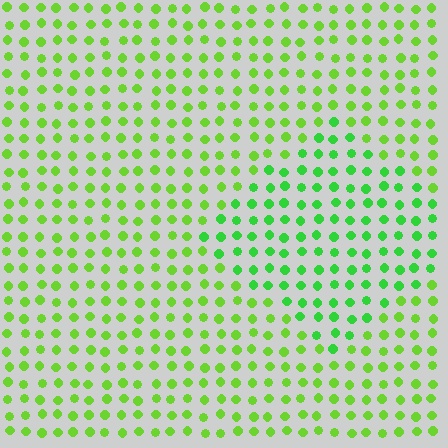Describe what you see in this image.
The image is filled with small lime elements in a uniform arrangement. A diamond-shaped region is visible where the elements are tinted to a slightly different hue, forming a subtle color boundary.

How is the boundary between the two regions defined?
The boundary is defined purely by a slight shift in hue (about 25 degrees). Spacing, size, and orientation are identical on both sides.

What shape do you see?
I see a diamond.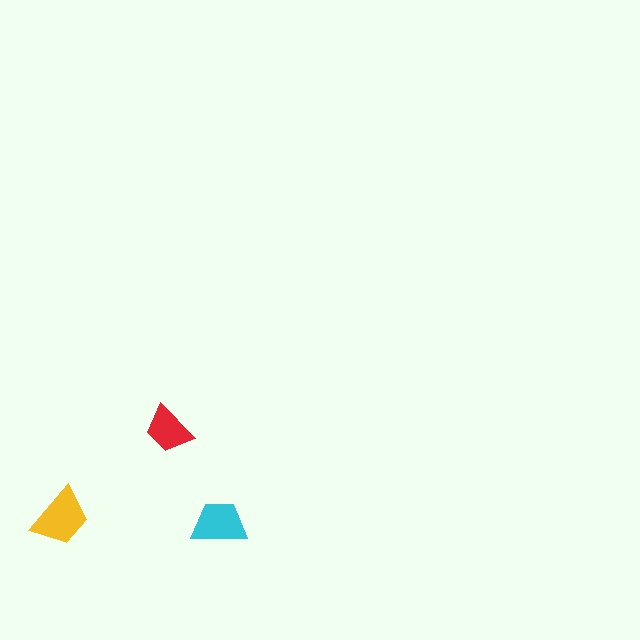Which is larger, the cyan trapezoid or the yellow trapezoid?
The yellow one.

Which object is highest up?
The red trapezoid is topmost.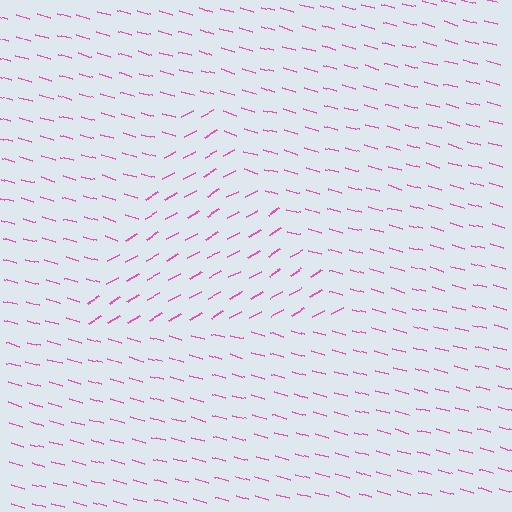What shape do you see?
I see a triangle.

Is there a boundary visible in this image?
Yes, there is a texture boundary formed by a change in line orientation.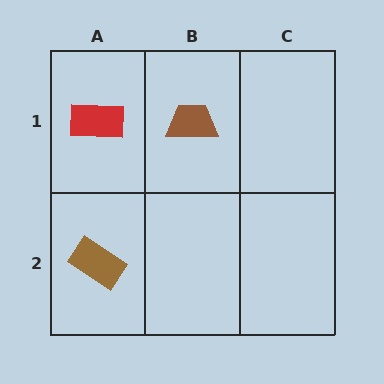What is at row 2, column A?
A brown rectangle.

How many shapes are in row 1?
2 shapes.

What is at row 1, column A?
A red rectangle.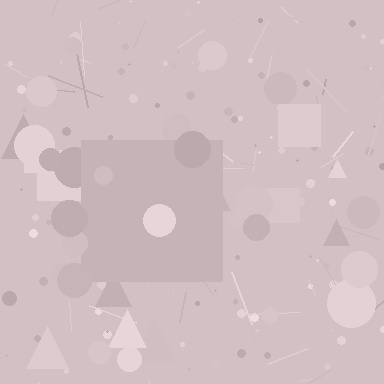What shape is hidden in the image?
A square is hidden in the image.